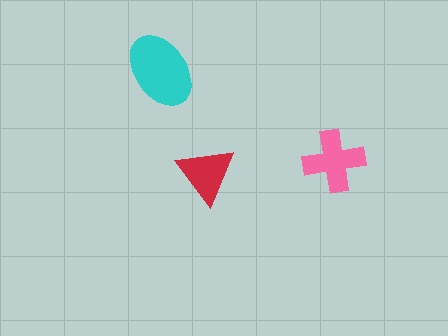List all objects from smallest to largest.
The red triangle, the pink cross, the cyan ellipse.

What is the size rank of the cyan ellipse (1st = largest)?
1st.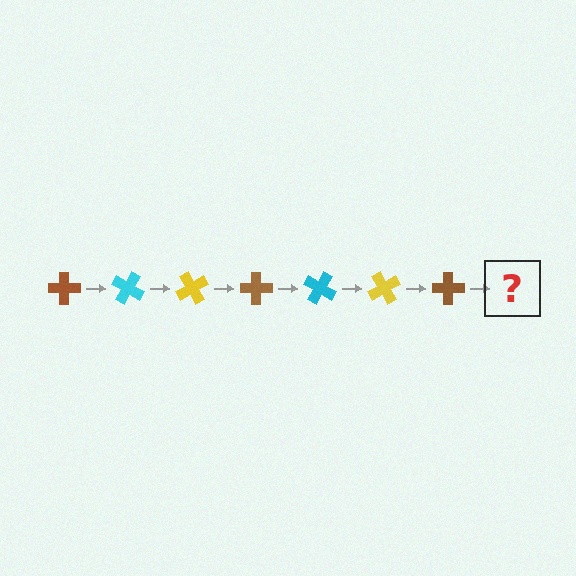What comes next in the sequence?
The next element should be a cyan cross, rotated 210 degrees from the start.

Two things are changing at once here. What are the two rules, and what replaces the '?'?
The two rules are that it rotates 30 degrees each step and the color cycles through brown, cyan, and yellow. The '?' should be a cyan cross, rotated 210 degrees from the start.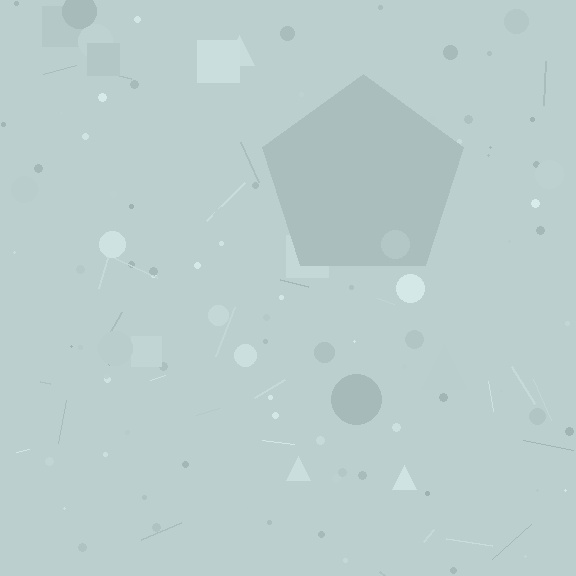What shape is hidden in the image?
A pentagon is hidden in the image.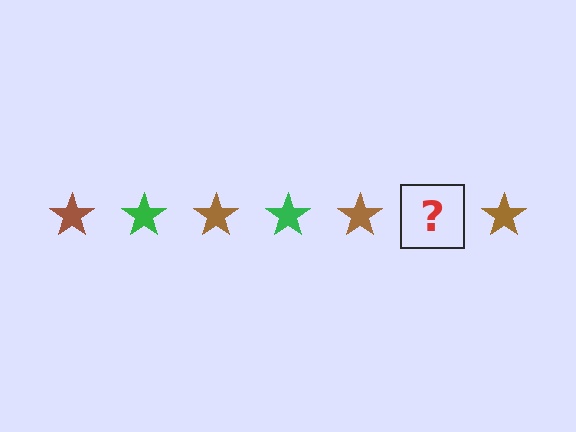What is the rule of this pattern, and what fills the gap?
The rule is that the pattern cycles through brown, green stars. The gap should be filled with a green star.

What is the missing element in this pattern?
The missing element is a green star.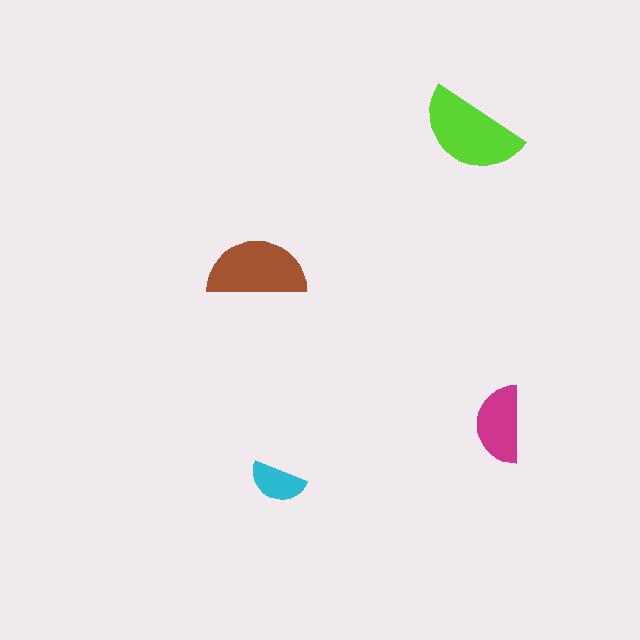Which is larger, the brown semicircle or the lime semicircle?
The lime one.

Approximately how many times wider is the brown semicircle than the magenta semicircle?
About 1.5 times wider.